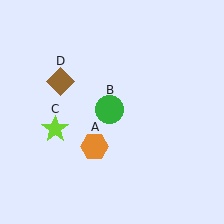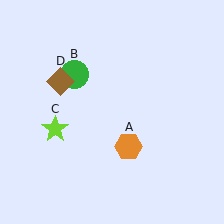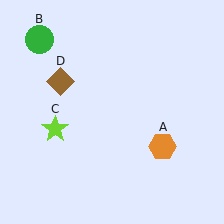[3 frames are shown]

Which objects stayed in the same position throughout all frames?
Lime star (object C) and brown diamond (object D) remained stationary.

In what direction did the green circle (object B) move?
The green circle (object B) moved up and to the left.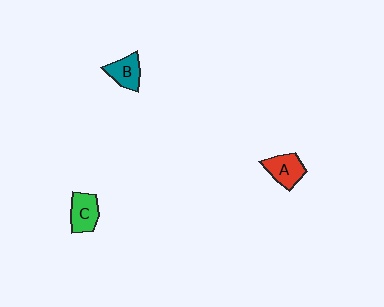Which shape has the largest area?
Shape A (red).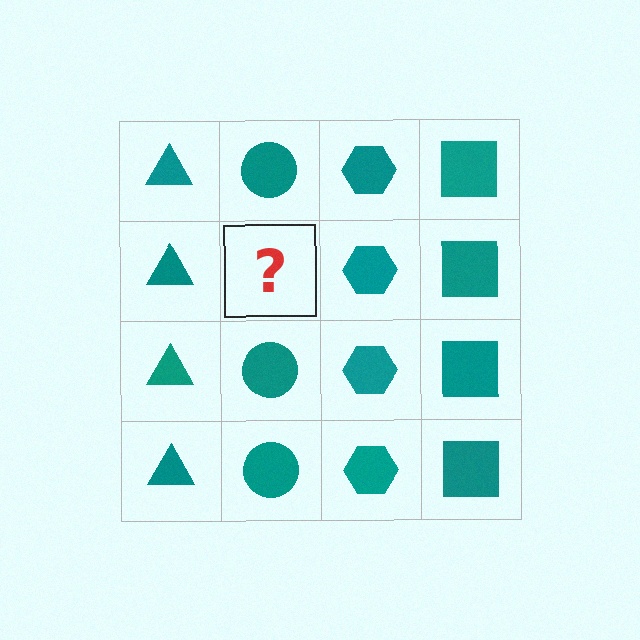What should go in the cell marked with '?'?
The missing cell should contain a teal circle.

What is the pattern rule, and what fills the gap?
The rule is that each column has a consistent shape. The gap should be filled with a teal circle.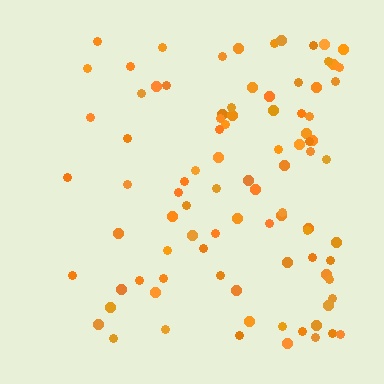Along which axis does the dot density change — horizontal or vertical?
Horizontal.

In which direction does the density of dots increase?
From left to right, with the right side densest.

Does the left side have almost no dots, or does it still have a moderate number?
Still a moderate number, just noticeably fewer than the right.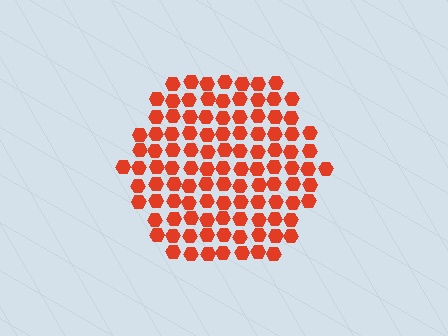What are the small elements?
The small elements are hexagons.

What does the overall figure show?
The overall figure shows a hexagon.